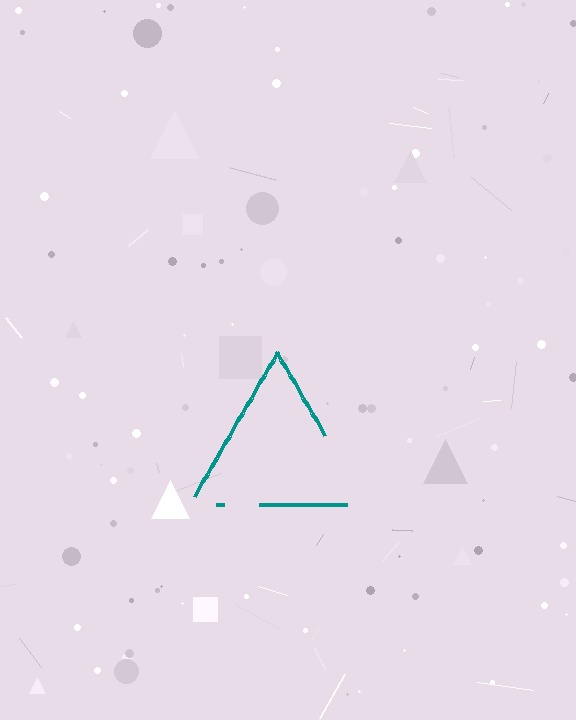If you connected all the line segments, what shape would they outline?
They would outline a triangle.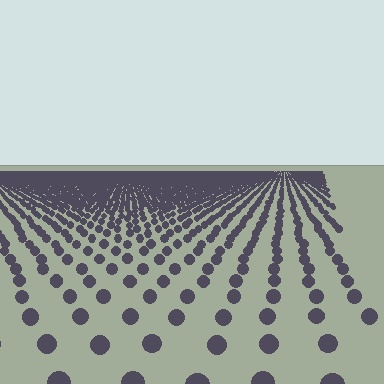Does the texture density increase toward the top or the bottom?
Density increases toward the top.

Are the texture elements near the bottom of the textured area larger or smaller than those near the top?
Larger. Near the bottom, elements are closer to the viewer and appear at a bigger on-screen size.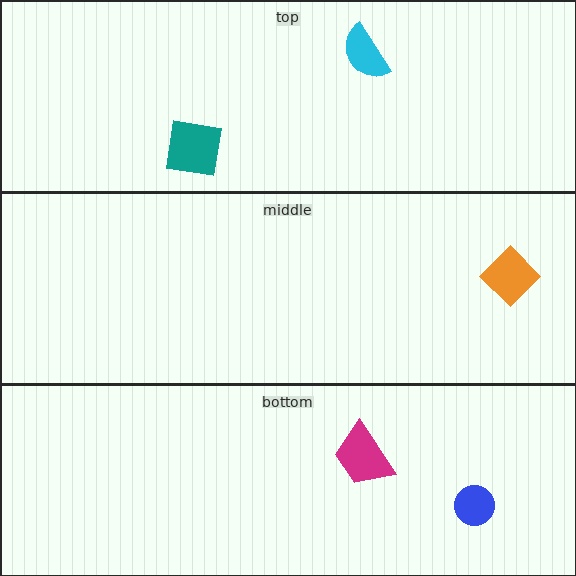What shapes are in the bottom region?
The magenta trapezoid, the blue circle.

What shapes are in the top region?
The cyan semicircle, the teal square.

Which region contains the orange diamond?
The middle region.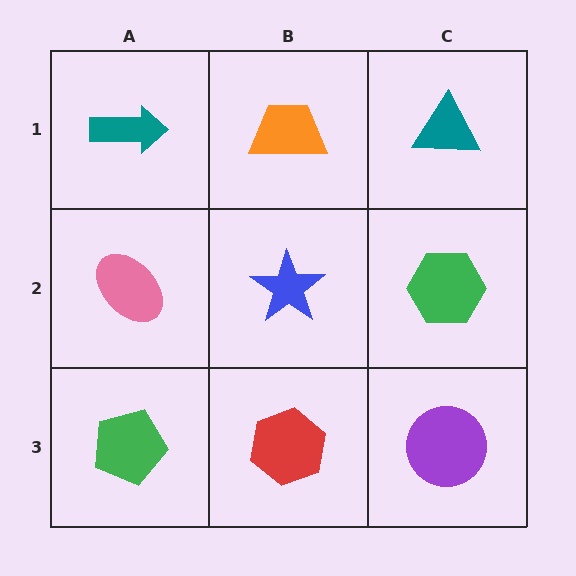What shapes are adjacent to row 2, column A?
A teal arrow (row 1, column A), a green pentagon (row 3, column A), a blue star (row 2, column B).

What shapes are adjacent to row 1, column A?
A pink ellipse (row 2, column A), an orange trapezoid (row 1, column B).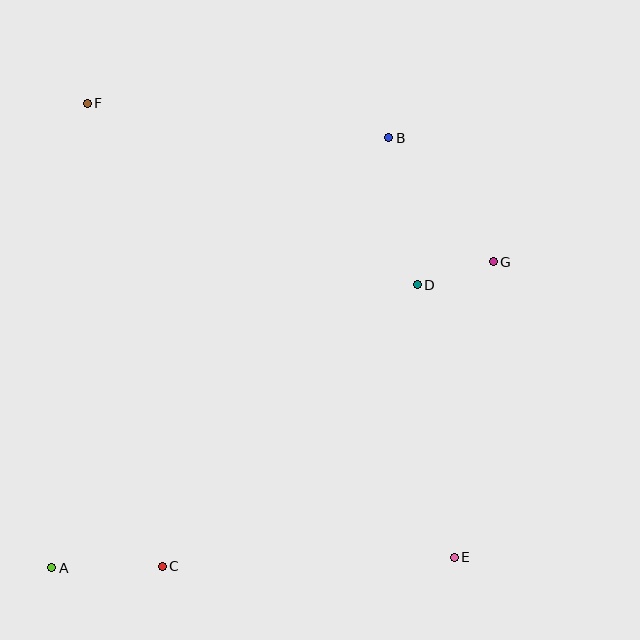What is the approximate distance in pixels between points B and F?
The distance between B and F is approximately 303 pixels.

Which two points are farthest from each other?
Points E and F are farthest from each other.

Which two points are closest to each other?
Points D and G are closest to each other.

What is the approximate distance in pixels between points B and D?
The distance between B and D is approximately 150 pixels.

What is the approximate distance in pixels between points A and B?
The distance between A and B is approximately 546 pixels.